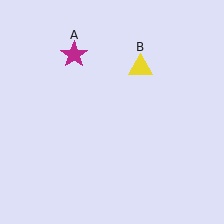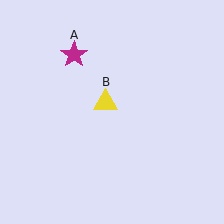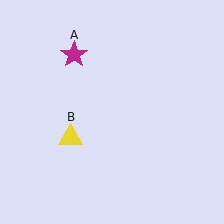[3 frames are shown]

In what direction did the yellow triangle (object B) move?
The yellow triangle (object B) moved down and to the left.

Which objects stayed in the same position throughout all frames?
Magenta star (object A) remained stationary.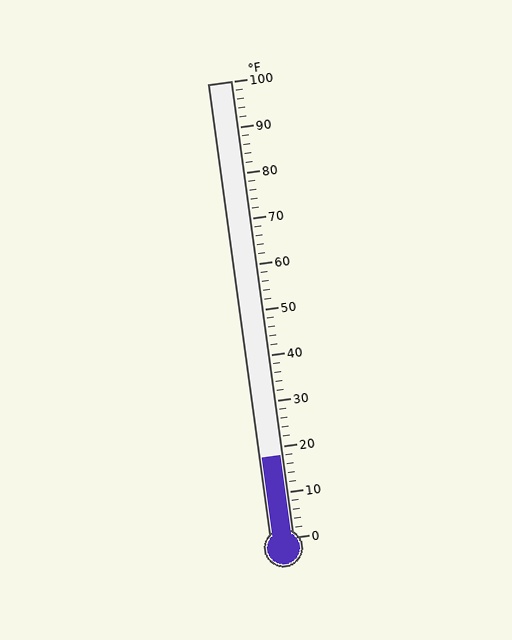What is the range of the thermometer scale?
The thermometer scale ranges from 0°F to 100°F.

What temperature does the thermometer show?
The thermometer shows approximately 18°F.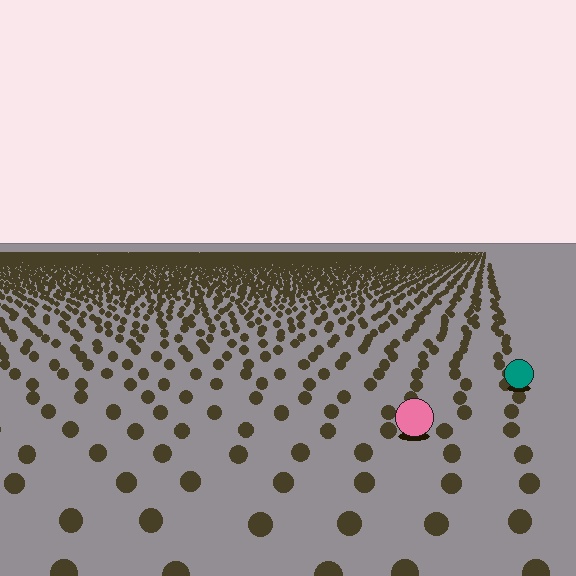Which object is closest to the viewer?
The pink circle is closest. The texture marks near it are larger and more spread out.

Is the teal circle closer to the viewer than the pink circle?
No. The pink circle is closer — you can tell from the texture gradient: the ground texture is coarser near it.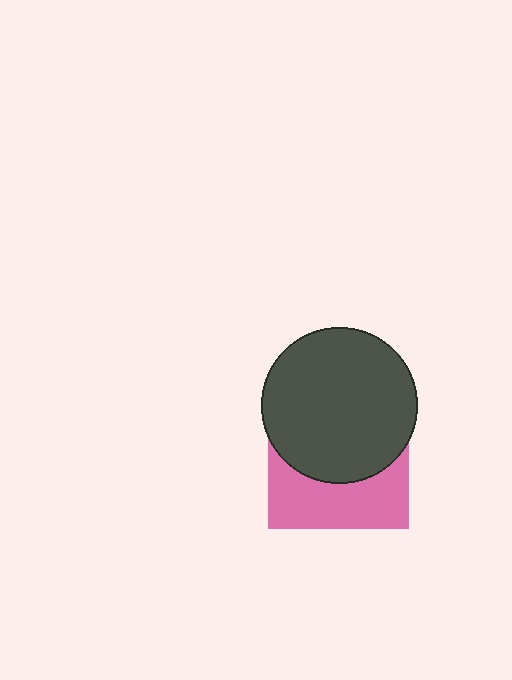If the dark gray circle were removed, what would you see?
You would see the complete pink square.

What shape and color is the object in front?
The object in front is a dark gray circle.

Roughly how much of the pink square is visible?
A small part of it is visible (roughly 41%).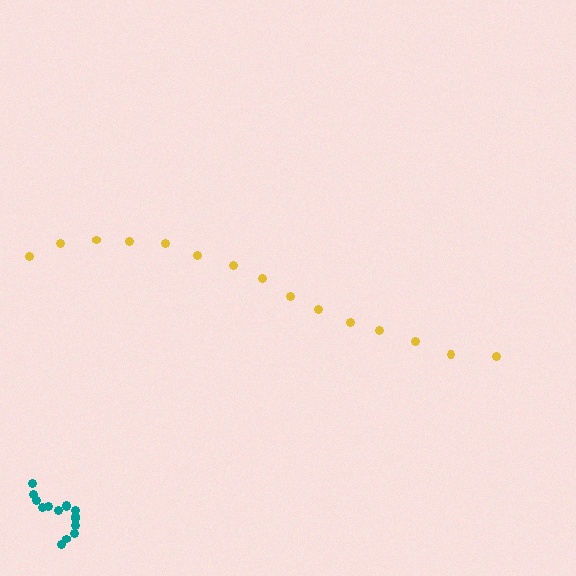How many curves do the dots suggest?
There are 2 distinct paths.